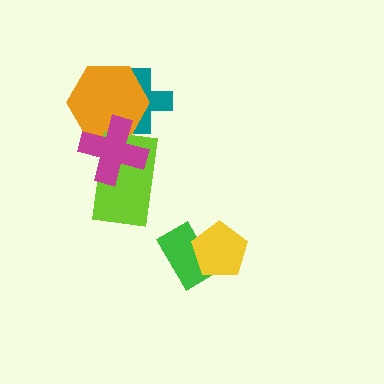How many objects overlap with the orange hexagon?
2 objects overlap with the orange hexagon.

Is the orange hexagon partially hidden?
Yes, it is partially covered by another shape.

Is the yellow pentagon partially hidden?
No, no other shape covers it.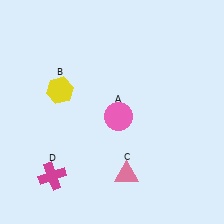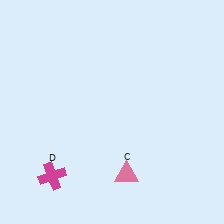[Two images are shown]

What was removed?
The yellow hexagon (B), the pink circle (A) were removed in Image 2.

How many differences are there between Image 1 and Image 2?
There are 2 differences between the two images.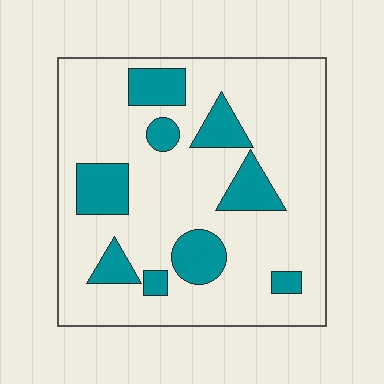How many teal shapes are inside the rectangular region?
9.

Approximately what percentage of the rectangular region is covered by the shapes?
Approximately 20%.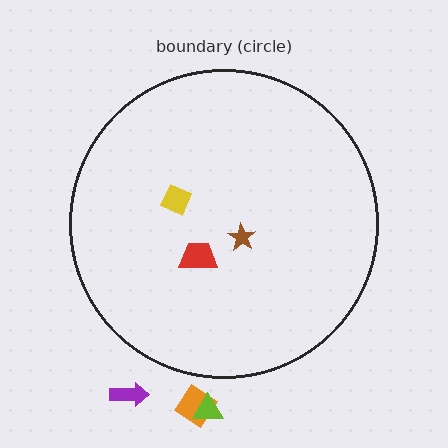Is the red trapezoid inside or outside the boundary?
Inside.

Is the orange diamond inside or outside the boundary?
Outside.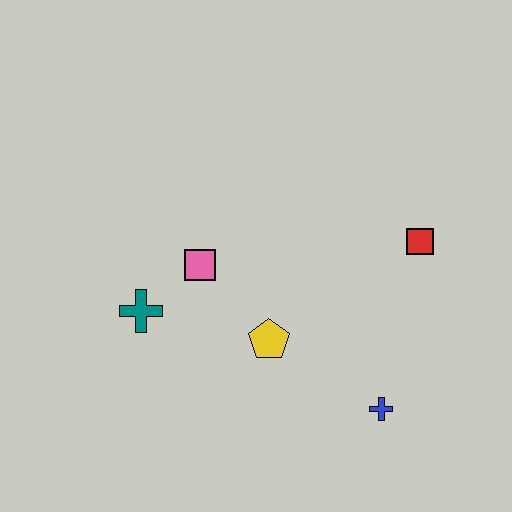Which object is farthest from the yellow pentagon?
The red square is farthest from the yellow pentagon.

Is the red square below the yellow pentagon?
No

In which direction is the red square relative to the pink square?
The red square is to the right of the pink square.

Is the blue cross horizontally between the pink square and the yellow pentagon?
No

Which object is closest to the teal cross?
The pink square is closest to the teal cross.